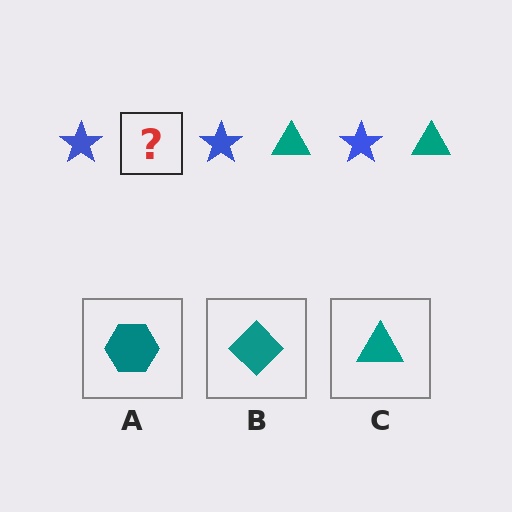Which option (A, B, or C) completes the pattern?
C.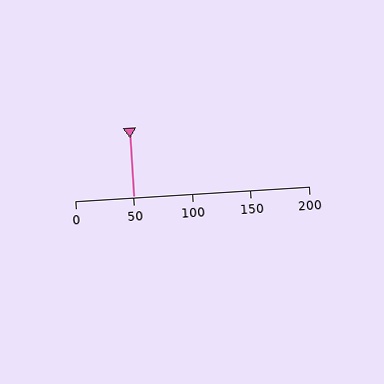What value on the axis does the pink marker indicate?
The marker indicates approximately 50.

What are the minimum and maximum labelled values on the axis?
The axis runs from 0 to 200.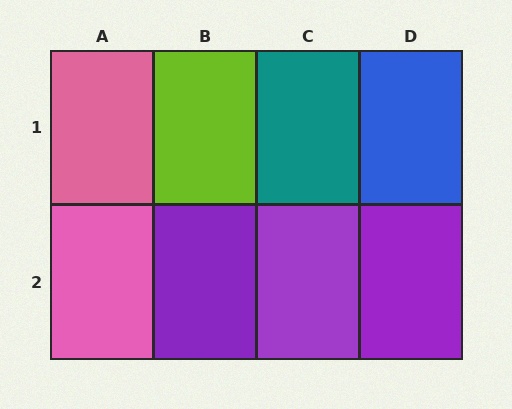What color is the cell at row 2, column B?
Purple.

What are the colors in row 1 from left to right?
Pink, lime, teal, blue.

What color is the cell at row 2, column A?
Pink.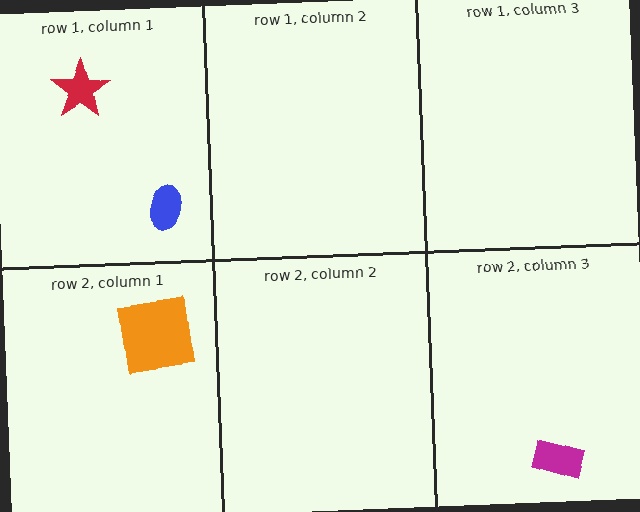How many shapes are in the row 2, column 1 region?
1.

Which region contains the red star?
The row 1, column 1 region.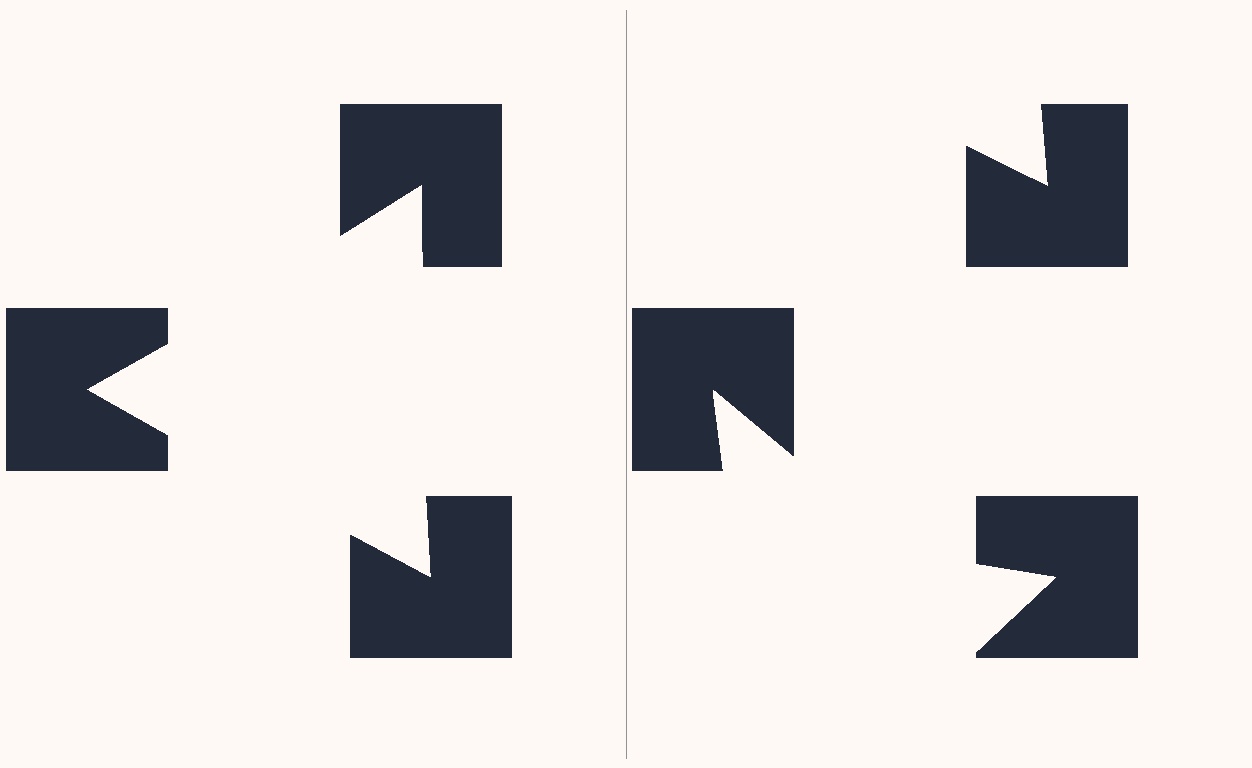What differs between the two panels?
The notched squares are positioned identically on both sides; only the wedge orientations differ. On the left they align to a triangle; on the right they are misaligned.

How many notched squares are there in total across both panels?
6 — 3 on each side.